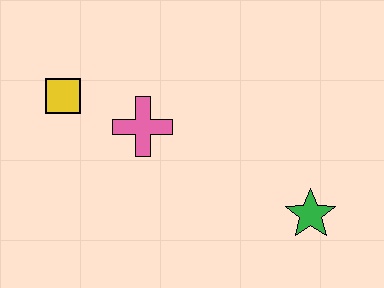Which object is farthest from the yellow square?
The green star is farthest from the yellow square.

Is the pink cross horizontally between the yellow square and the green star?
Yes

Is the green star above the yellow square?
No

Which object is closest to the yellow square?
The pink cross is closest to the yellow square.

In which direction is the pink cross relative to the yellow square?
The pink cross is to the right of the yellow square.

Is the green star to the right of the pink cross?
Yes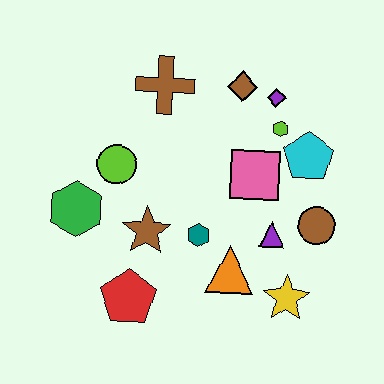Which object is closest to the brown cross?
The brown diamond is closest to the brown cross.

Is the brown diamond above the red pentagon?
Yes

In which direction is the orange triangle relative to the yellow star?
The orange triangle is to the left of the yellow star.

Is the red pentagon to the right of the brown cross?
No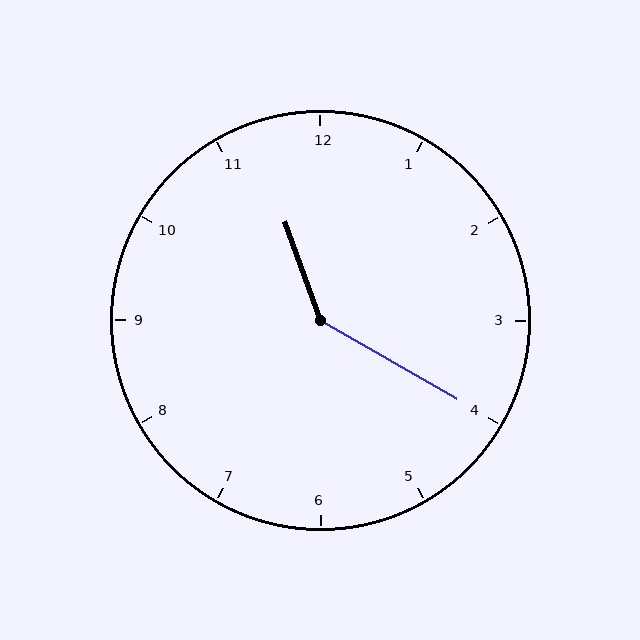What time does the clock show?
11:20.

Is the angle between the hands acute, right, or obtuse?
It is obtuse.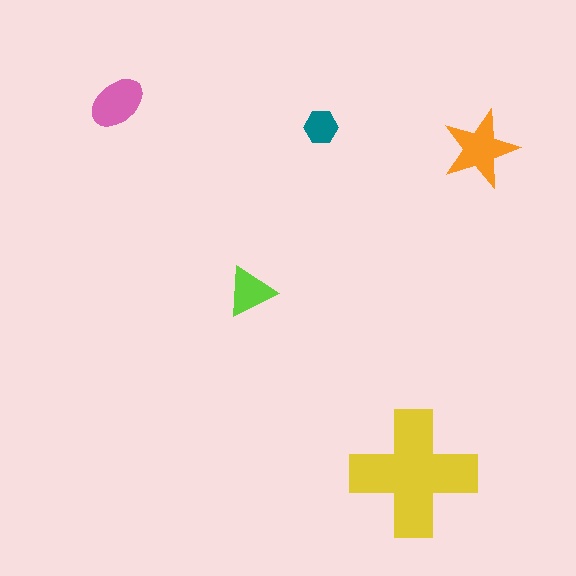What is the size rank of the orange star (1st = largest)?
2nd.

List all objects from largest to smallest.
The yellow cross, the orange star, the pink ellipse, the lime triangle, the teal hexagon.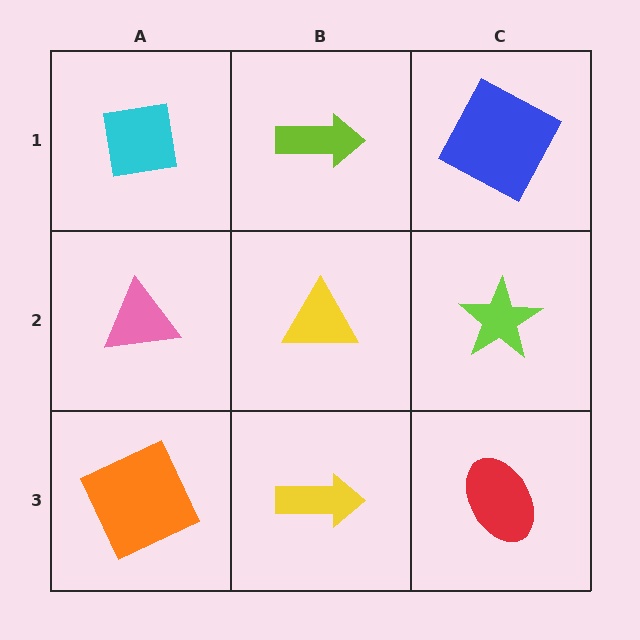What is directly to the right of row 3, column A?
A yellow arrow.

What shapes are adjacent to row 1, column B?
A yellow triangle (row 2, column B), a cyan square (row 1, column A), a blue square (row 1, column C).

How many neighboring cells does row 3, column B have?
3.